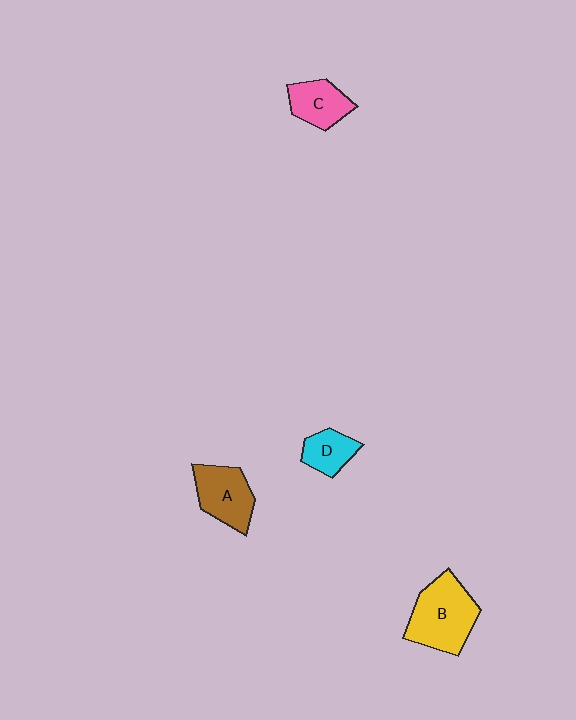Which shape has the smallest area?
Shape D (cyan).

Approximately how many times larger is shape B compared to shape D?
Approximately 2.2 times.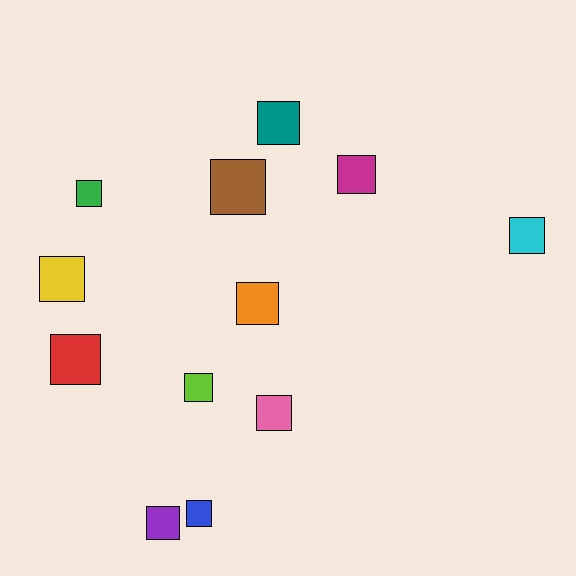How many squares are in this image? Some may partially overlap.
There are 12 squares.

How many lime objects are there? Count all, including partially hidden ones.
There is 1 lime object.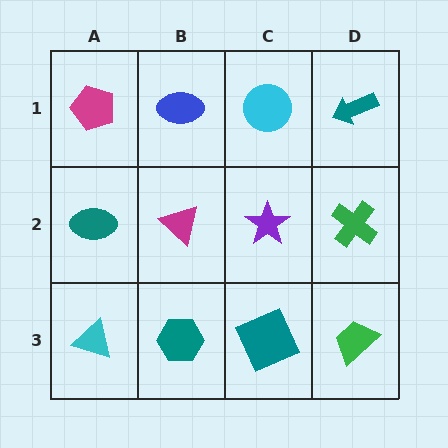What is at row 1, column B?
A blue ellipse.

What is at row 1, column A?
A magenta pentagon.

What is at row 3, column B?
A teal hexagon.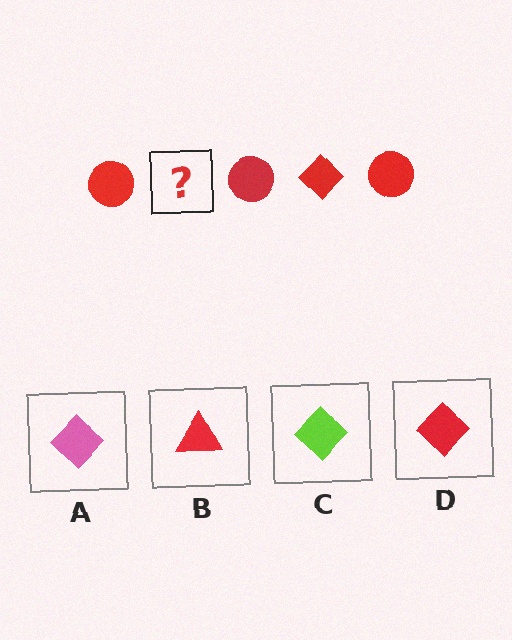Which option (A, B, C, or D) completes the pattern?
D.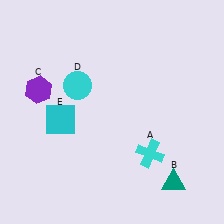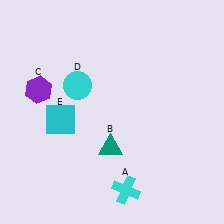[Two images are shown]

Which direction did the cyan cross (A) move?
The cyan cross (A) moved down.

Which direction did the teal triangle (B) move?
The teal triangle (B) moved left.